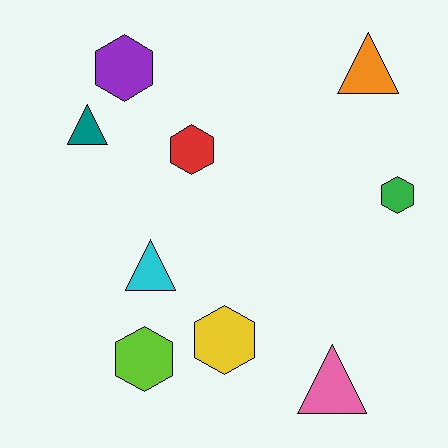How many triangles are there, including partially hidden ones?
There are 4 triangles.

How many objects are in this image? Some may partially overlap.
There are 9 objects.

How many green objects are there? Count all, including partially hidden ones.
There is 1 green object.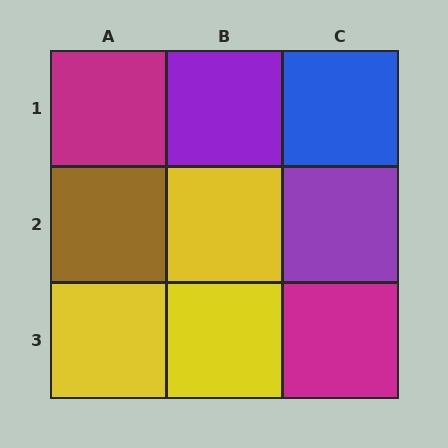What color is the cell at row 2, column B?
Yellow.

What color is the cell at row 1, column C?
Blue.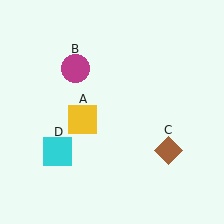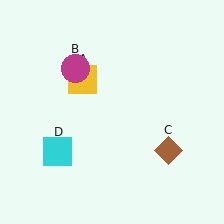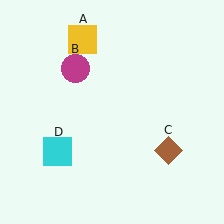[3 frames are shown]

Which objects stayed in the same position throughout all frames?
Magenta circle (object B) and brown diamond (object C) and cyan square (object D) remained stationary.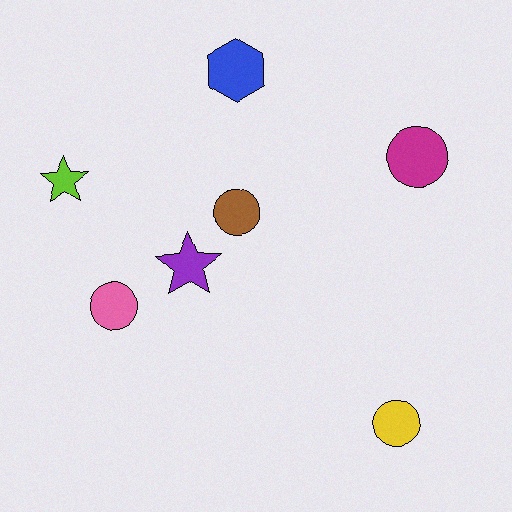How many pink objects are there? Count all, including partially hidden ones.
There is 1 pink object.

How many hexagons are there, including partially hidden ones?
There is 1 hexagon.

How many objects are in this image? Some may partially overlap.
There are 7 objects.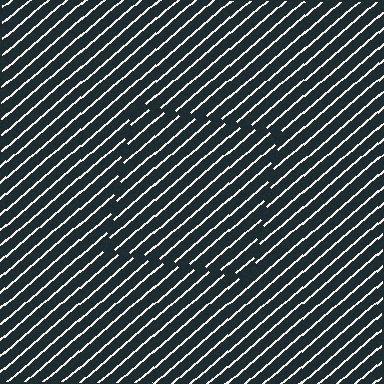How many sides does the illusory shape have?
4 sides — the line-ends trace a square.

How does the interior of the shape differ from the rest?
The interior of the shape contains the same grating, shifted by half a period — the contour is defined by the phase discontinuity where line-ends from the inner and outer gratings abut.